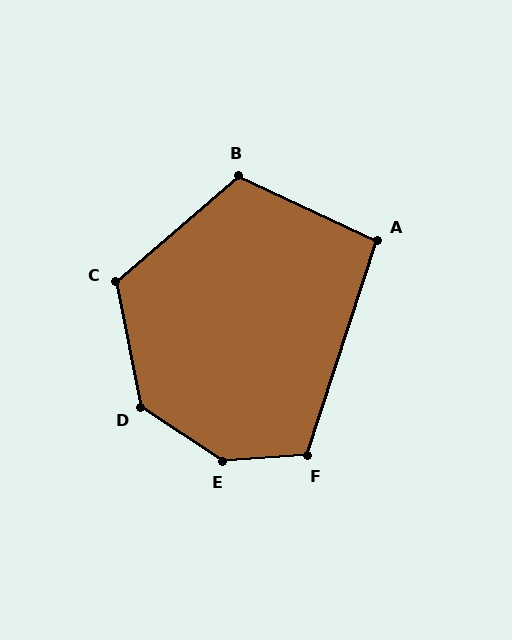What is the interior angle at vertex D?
Approximately 134 degrees (obtuse).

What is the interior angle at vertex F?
Approximately 112 degrees (obtuse).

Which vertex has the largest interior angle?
E, at approximately 143 degrees.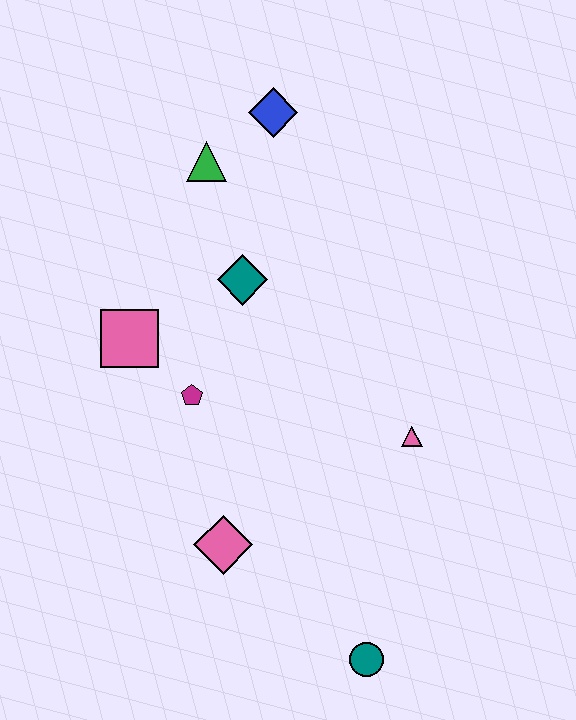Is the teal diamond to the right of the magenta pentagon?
Yes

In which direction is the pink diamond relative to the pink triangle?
The pink diamond is to the left of the pink triangle.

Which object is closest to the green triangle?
The blue diamond is closest to the green triangle.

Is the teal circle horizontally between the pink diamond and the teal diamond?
No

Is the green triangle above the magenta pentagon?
Yes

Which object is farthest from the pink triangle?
The blue diamond is farthest from the pink triangle.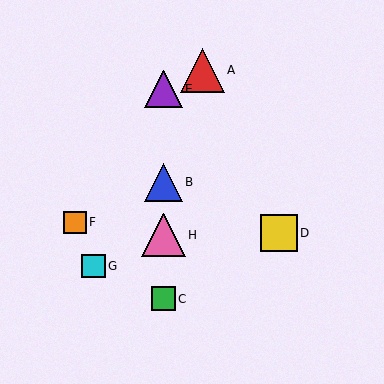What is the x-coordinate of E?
Object E is at x≈163.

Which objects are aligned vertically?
Objects B, C, E, H are aligned vertically.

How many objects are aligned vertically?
4 objects (B, C, E, H) are aligned vertically.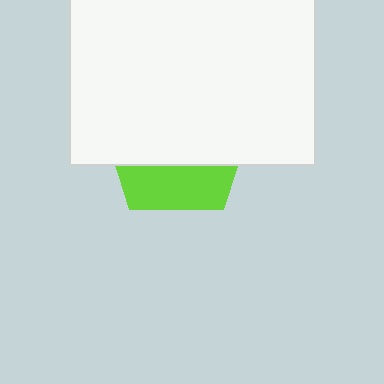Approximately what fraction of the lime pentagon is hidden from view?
Roughly 68% of the lime pentagon is hidden behind the white rectangle.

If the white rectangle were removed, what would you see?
You would see the complete lime pentagon.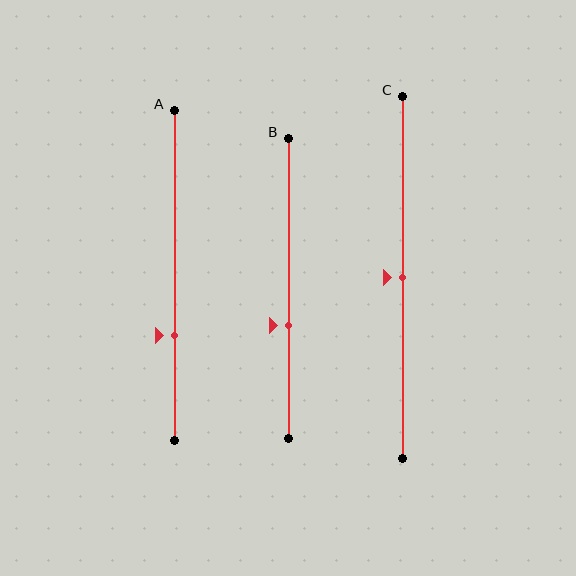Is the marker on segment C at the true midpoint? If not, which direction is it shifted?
Yes, the marker on segment C is at the true midpoint.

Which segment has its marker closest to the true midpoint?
Segment C has its marker closest to the true midpoint.